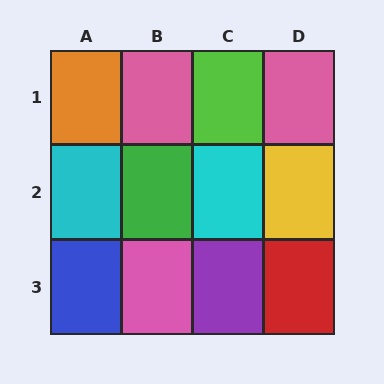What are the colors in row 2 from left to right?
Cyan, green, cyan, yellow.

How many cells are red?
1 cell is red.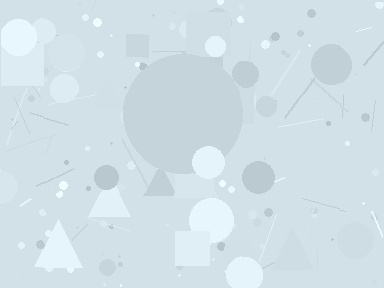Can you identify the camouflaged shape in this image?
The camouflaged shape is a circle.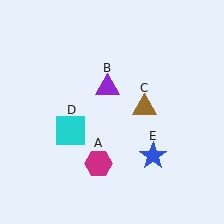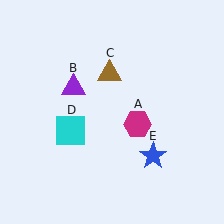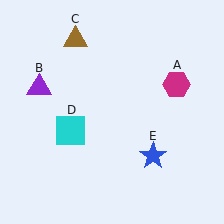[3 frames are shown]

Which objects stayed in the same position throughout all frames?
Cyan square (object D) and blue star (object E) remained stationary.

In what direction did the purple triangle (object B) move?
The purple triangle (object B) moved left.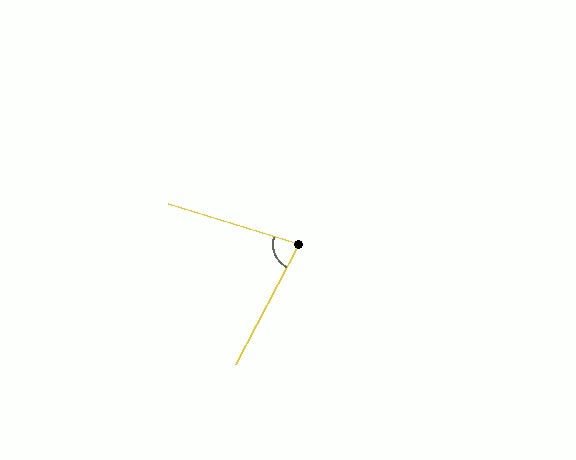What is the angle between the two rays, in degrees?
Approximately 79 degrees.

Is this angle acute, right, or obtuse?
It is acute.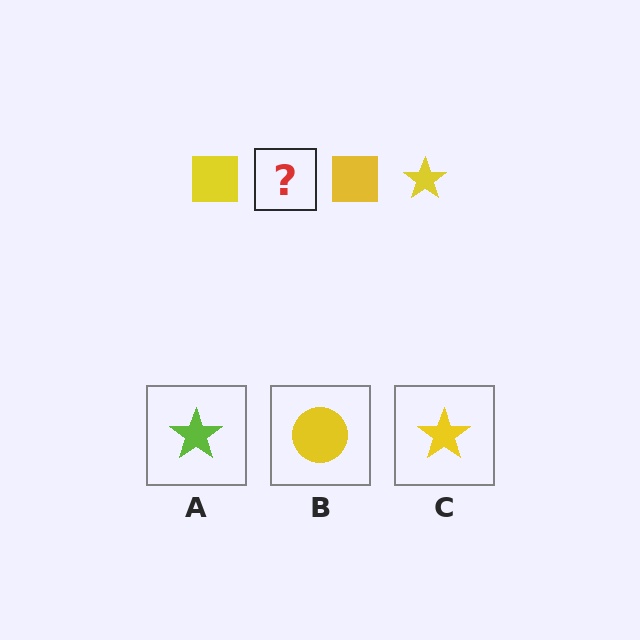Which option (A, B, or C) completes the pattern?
C.